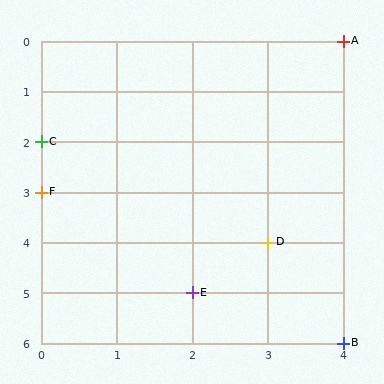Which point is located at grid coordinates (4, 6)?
Point B is at (4, 6).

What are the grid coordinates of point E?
Point E is at grid coordinates (2, 5).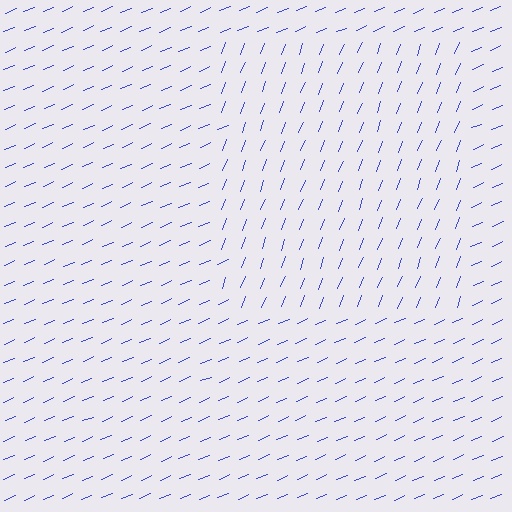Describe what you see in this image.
The image is filled with small blue line segments. A rectangle region in the image has lines oriented differently from the surrounding lines, creating a visible texture boundary.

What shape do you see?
I see a rectangle.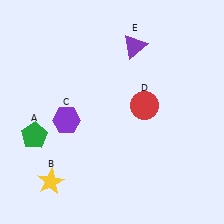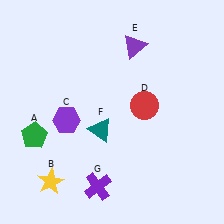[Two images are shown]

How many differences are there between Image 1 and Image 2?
There are 2 differences between the two images.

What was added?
A teal triangle (F), a purple cross (G) were added in Image 2.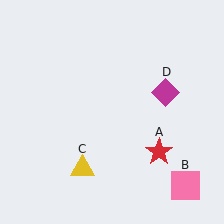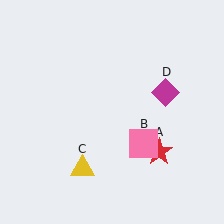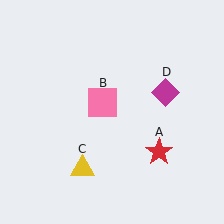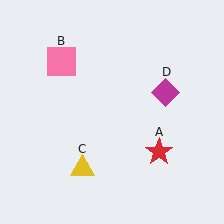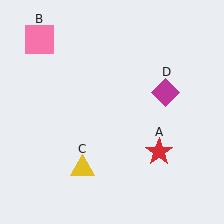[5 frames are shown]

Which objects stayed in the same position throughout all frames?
Red star (object A) and yellow triangle (object C) and magenta diamond (object D) remained stationary.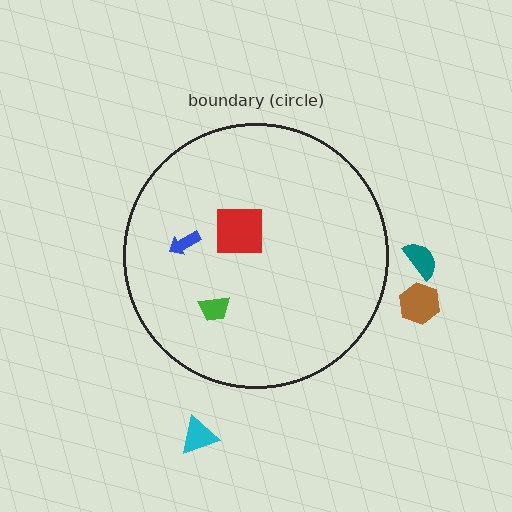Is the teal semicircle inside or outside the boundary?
Outside.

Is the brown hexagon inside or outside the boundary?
Outside.